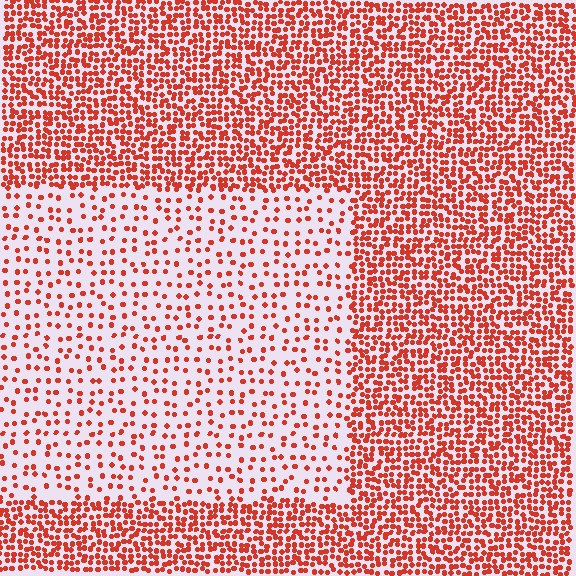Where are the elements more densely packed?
The elements are more densely packed outside the rectangle boundary.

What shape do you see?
I see a rectangle.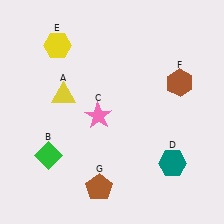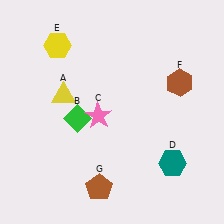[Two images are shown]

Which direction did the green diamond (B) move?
The green diamond (B) moved up.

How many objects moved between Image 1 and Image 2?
1 object moved between the two images.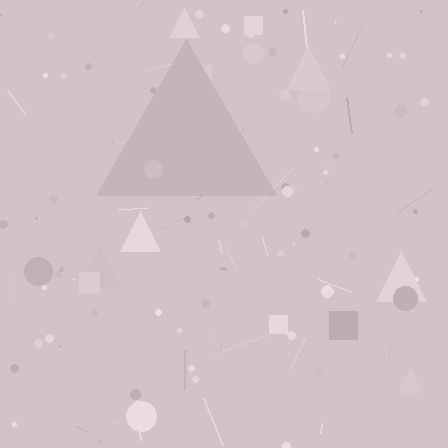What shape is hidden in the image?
A triangle is hidden in the image.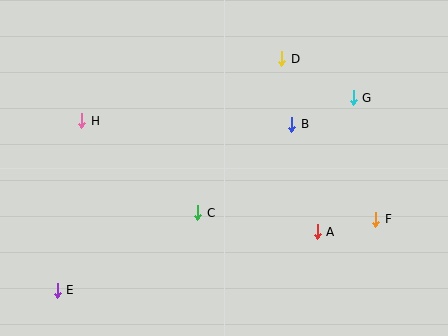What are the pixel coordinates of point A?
Point A is at (317, 232).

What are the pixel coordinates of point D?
Point D is at (282, 59).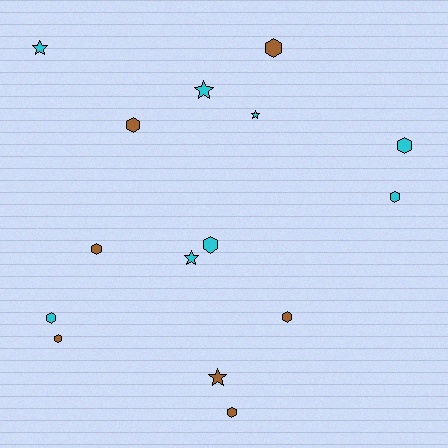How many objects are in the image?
There are 15 objects.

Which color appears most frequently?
Cyan, with 8 objects.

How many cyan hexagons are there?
There are 4 cyan hexagons.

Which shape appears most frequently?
Hexagon, with 10 objects.